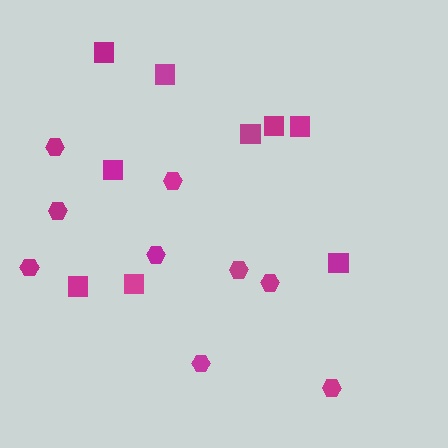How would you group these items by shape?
There are 2 groups: one group of squares (9) and one group of hexagons (9).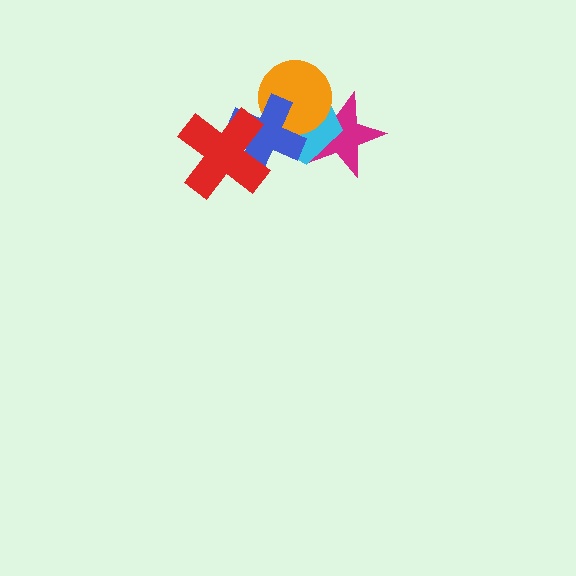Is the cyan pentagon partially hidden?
Yes, it is partially covered by another shape.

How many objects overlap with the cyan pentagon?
3 objects overlap with the cyan pentagon.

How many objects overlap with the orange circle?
3 objects overlap with the orange circle.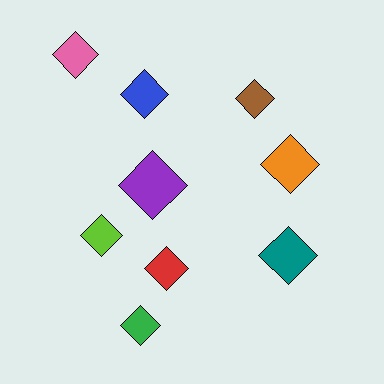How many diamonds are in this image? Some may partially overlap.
There are 9 diamonds.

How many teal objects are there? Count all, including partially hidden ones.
There is 1 teal object.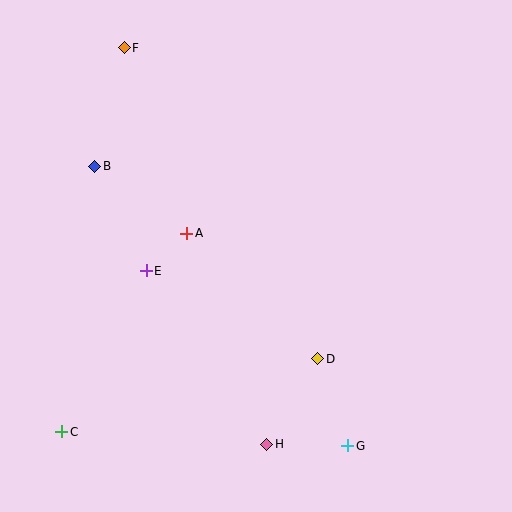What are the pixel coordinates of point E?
Point E is at (146, 271).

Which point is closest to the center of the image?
Point A at (187, 233) is closest to the center.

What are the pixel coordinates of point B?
Point B is at (95, 166).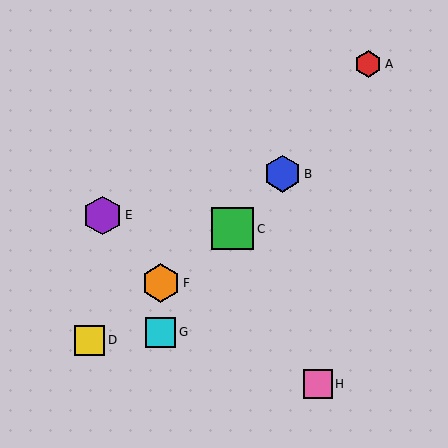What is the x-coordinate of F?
Object F is at x≈161.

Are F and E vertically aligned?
No, F is at x≈161 and E is at x≈103.